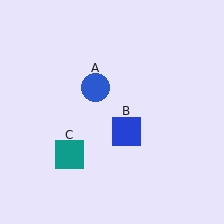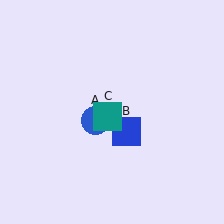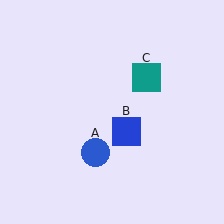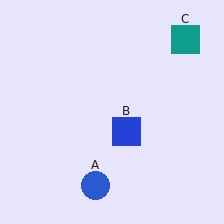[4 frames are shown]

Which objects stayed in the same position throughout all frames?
Blue square (object B) remained stationary.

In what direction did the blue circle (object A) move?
The blue circle (object A) moved down.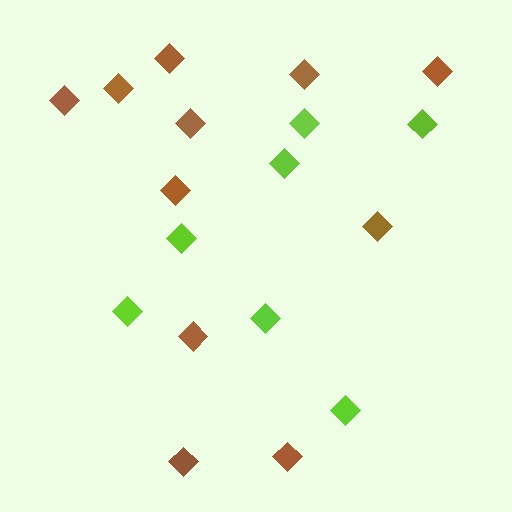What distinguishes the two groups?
There are 2 groups: one group of lime diamonds (7) and one group of brown diamonds (11).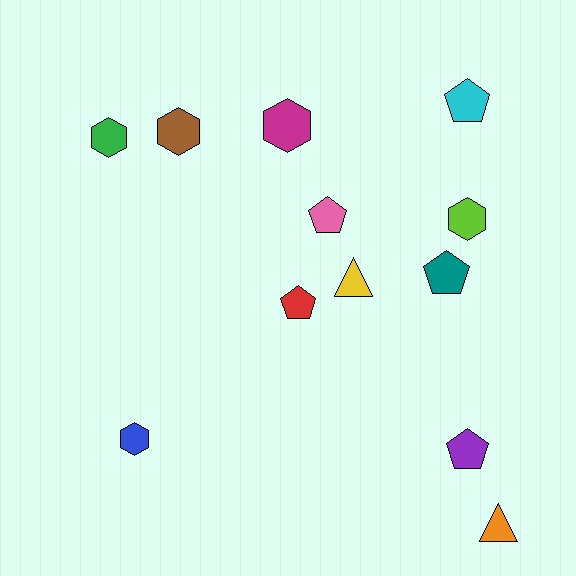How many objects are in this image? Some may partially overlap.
There are 12 objects.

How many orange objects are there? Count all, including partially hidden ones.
There is 1 orange object.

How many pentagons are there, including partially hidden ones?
There are 5 pentagons.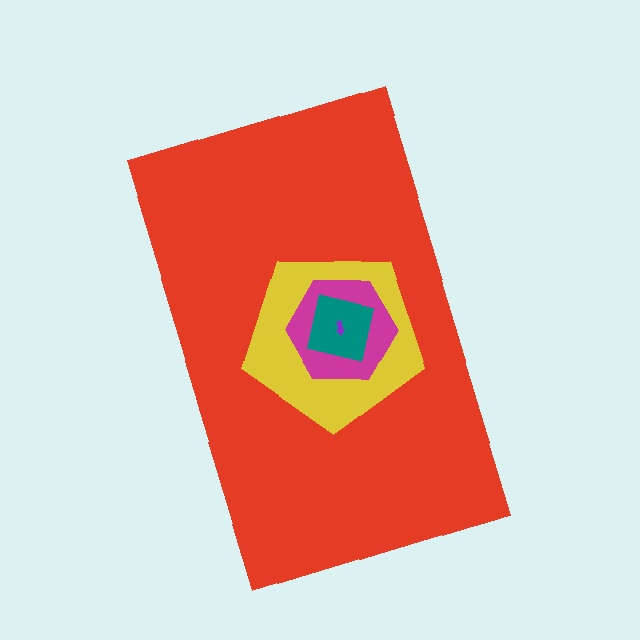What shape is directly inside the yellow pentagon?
The magenta hexagon.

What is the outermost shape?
The red rectangle.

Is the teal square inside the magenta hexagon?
Yes.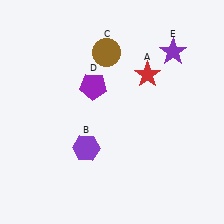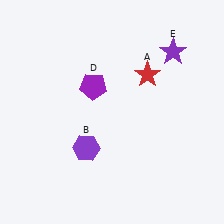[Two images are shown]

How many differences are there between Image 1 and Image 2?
There is 1 difference between the two images.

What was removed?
The brown circle (C) was removed in Image 2.